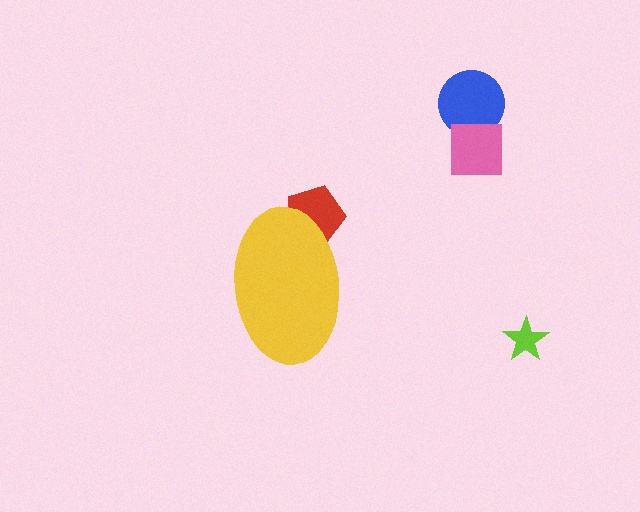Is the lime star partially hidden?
No, the lime star is fully visible.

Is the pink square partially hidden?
No, the pink square is fully visible.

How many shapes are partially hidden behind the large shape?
1 shape is partially hidden.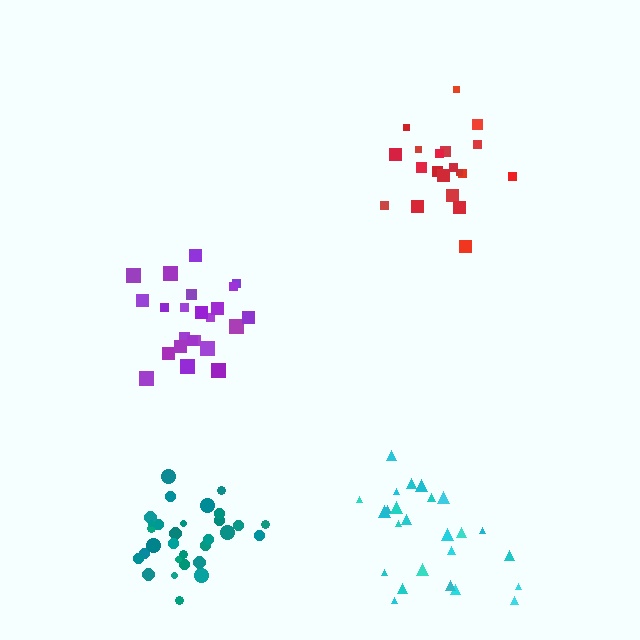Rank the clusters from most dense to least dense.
teal, red, cyan, purple.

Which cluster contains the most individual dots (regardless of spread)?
Teal (30).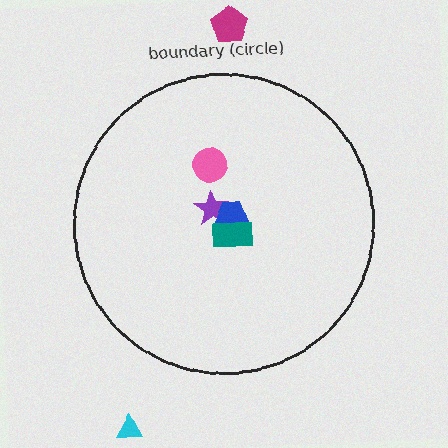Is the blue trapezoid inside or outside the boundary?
Inside.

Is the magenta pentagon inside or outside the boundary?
Outside.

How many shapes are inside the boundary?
4 inside, 2 outside.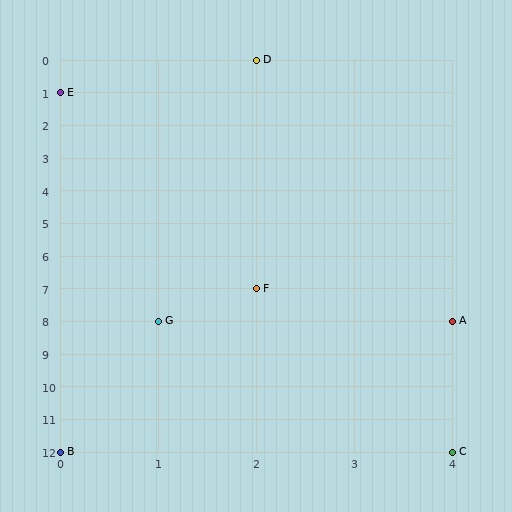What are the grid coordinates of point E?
Point E is at grid coordinates (0, 1).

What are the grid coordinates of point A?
Point A is at grid coordinates (4, 8).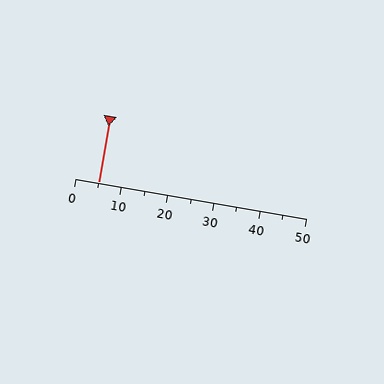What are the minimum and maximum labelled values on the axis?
The axis runs from 0 to 50.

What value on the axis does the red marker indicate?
The marker indicates approximately 5.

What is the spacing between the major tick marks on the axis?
The major ticks are spaced 10 apart.